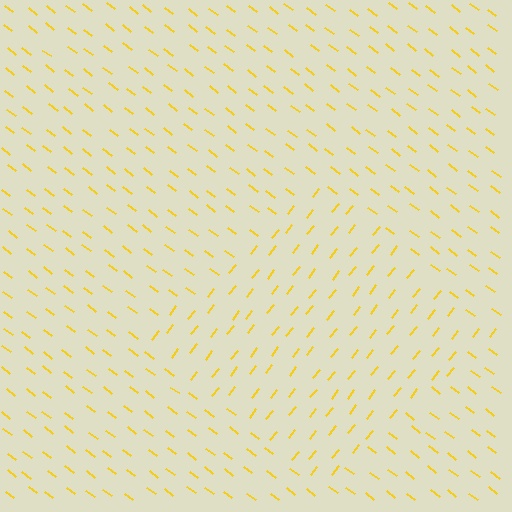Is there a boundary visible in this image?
Yes, there is a texture boundary formed by a change in line orientation.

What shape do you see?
I see a diamond.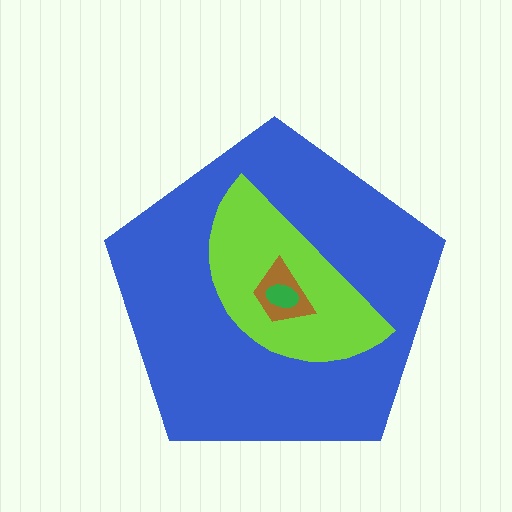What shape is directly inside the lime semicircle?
The brown trapezoid.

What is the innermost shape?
The green ellipse.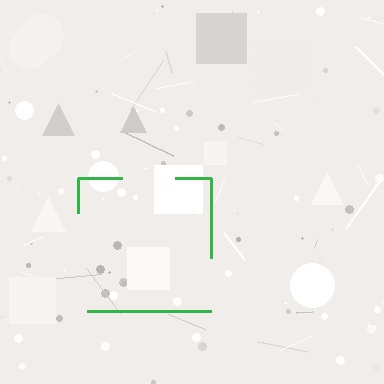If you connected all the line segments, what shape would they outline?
They would outline a square.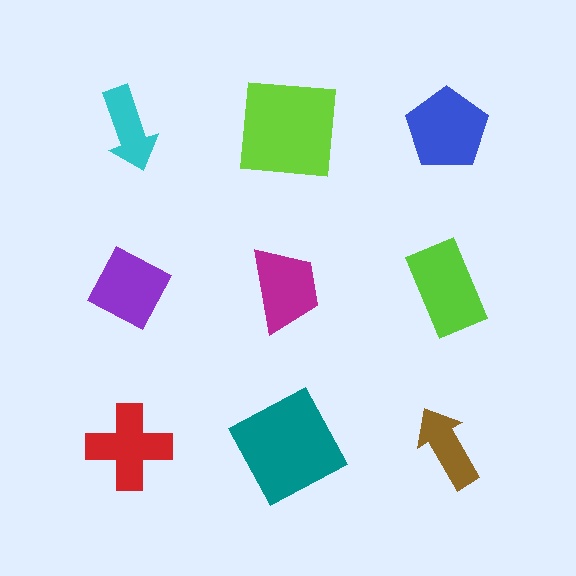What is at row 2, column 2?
A magenta trapezoid.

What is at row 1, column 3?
A blue pentagon.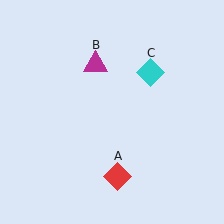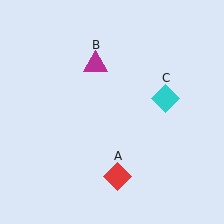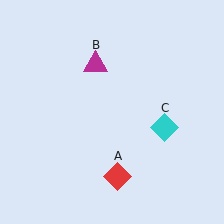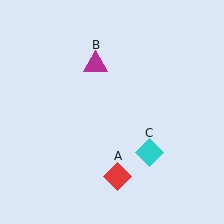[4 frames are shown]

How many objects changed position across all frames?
1 object changed position: cyan diamond (object C).